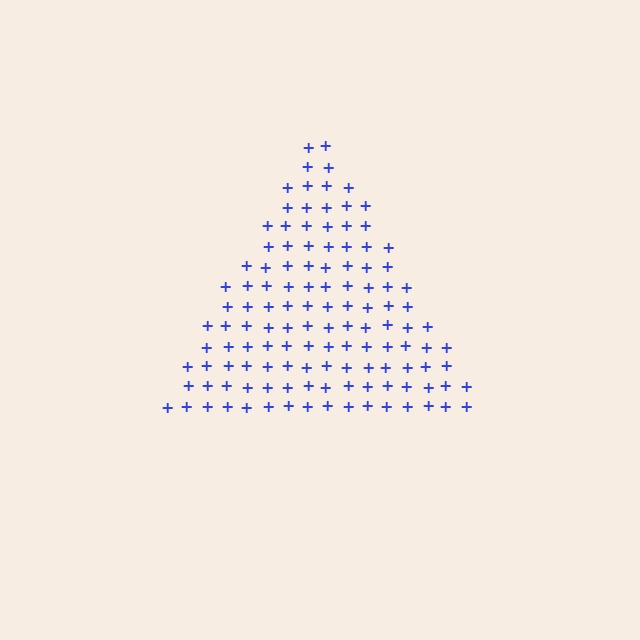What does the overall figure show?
The overall figure shows a triangle.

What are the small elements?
The small elements are plus signs.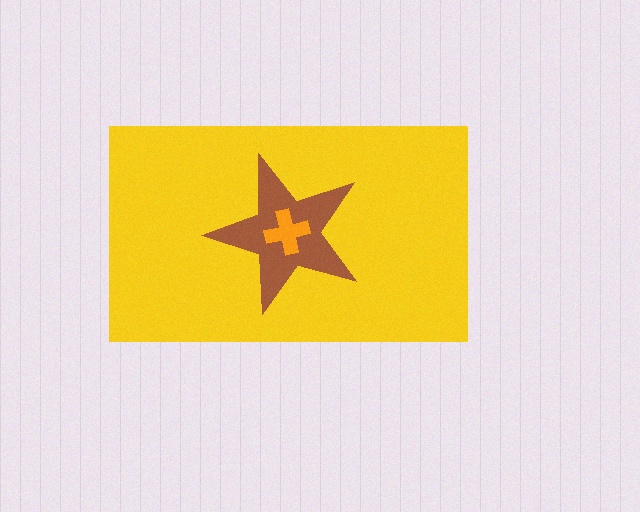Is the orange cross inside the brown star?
Yes.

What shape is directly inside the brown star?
The orange cross.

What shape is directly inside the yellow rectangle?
The brown star.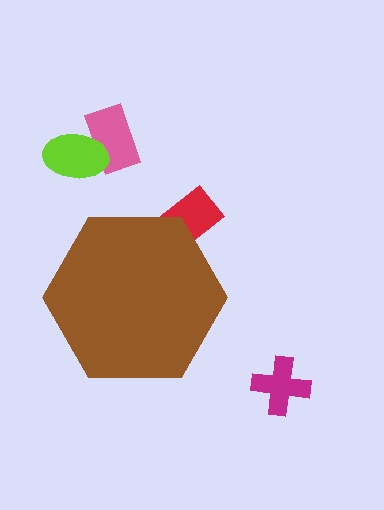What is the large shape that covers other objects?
A brown hexagon.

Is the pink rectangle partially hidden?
No, the pink rectangle is fully visible.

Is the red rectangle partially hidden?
Yes, the red rectangle is partially hidden behind the brown hexagon.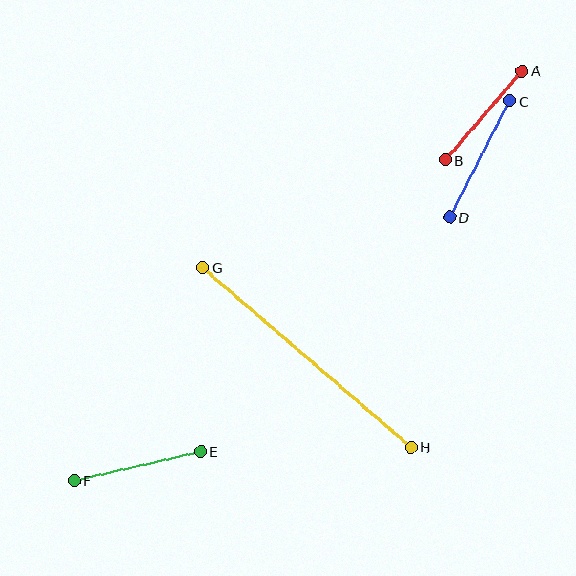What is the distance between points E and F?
The distance is approximately 130 pixels.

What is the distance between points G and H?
The distance is approximately 275 pixels.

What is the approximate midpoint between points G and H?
The midpoint is at approximately (307, 357) pixels.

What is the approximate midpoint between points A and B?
The midpoint is at approximately (484, 116) pixels.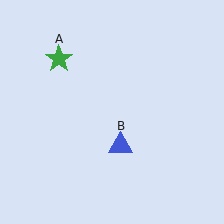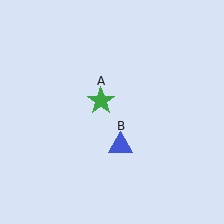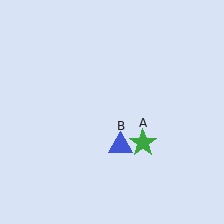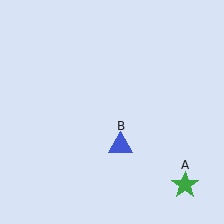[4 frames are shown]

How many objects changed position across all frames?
1 object changed position: green star (object A).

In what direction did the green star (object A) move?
The green star (object A) moved down and to the right.